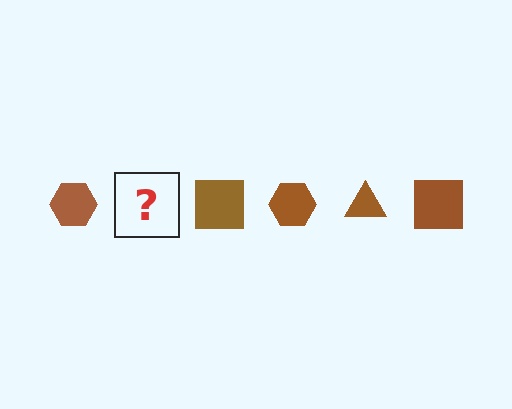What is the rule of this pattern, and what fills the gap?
The rule is that the pattern cycles through hexagon, triangle, square shapes in brown. The gap should be filled with a brown triangle.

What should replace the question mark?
The question mark should be replaced with a brown triangle.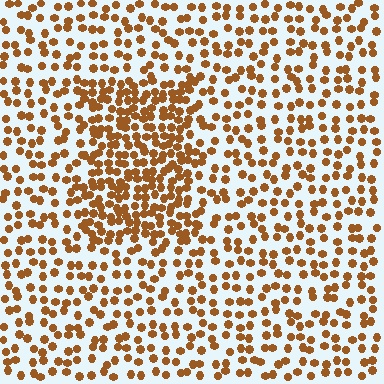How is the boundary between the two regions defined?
The boundary is defined by a change in element density (approximately 2.0x ratio). All elements are the same color, size, and shape.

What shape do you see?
I see a rectangle.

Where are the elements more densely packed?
The elements are more densely packed inside the rectangle boundary.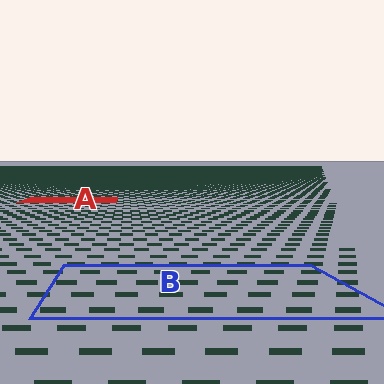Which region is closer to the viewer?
Region B is closer. The texture elements there are larger and more spread out.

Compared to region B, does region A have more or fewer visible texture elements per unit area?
Region A has more texture elements per unit area — they are packed more densely because it is farther away.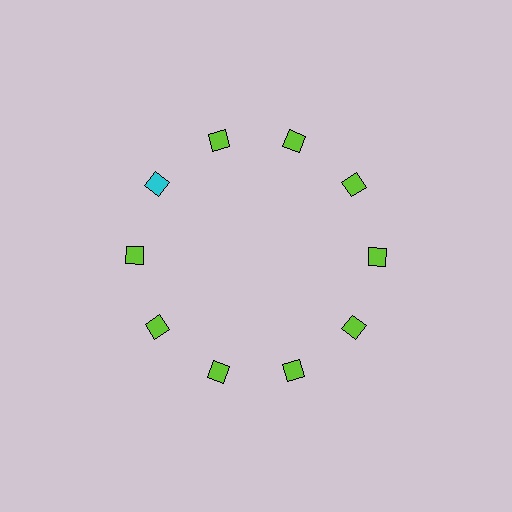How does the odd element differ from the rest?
It has a different color: cyan instead of lime.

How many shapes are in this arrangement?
There are 10 shapes arranged in a ring pattern.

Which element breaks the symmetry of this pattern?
The cyan diamond at roughly the 10 o'clock position breaks the symmetry. All other shapes are lime diamonds.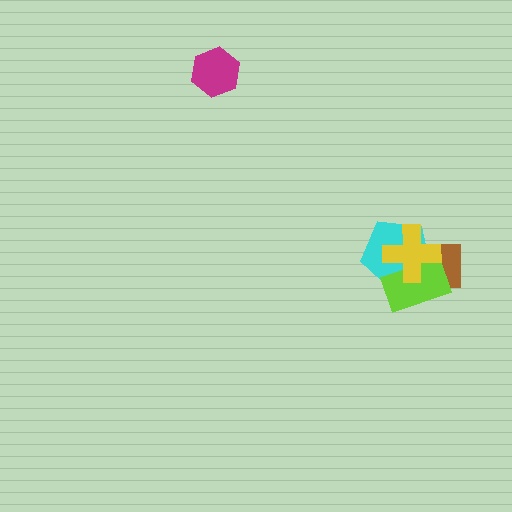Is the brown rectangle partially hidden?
Yes, it is partially covered by another shape.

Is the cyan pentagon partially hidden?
Yes, it is partially covered by another shape.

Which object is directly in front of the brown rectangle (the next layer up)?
The cyan pentagon is directly in front of the brown rectangle.